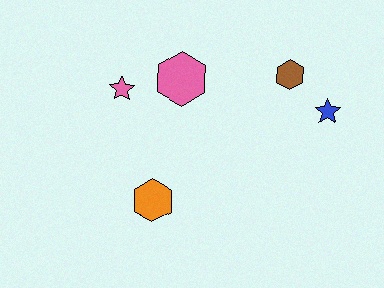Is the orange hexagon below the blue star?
Yes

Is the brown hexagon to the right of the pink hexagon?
Yes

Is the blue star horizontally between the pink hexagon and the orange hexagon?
No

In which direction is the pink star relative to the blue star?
The pink star is to the left of the blue star.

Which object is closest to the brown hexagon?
The blue star is closest to the brown hexagon.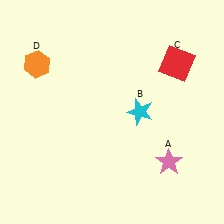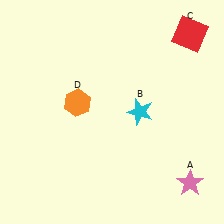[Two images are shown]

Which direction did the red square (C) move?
The red square (C) moved up.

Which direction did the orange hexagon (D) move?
The orange hexagon (D) moved right.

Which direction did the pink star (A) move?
The pink star (A) moved right.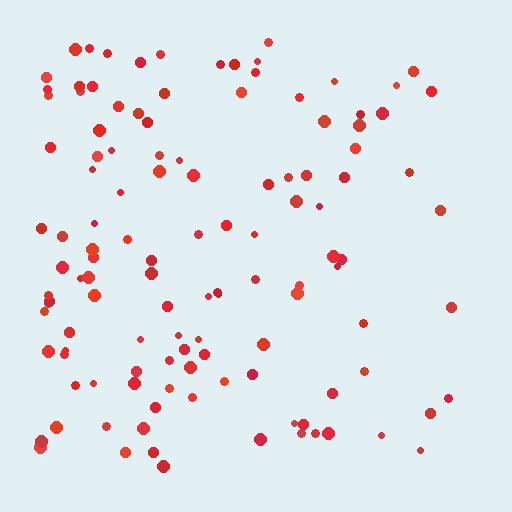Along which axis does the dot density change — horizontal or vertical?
Horizontal.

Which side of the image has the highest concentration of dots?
The left.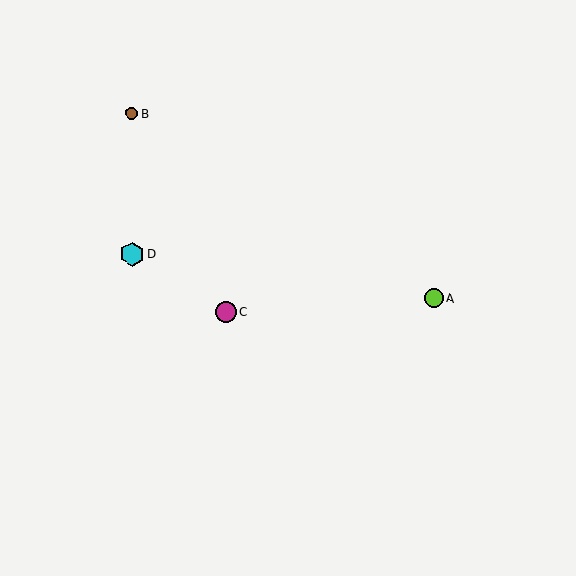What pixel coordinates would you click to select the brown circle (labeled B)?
Click at (131, 113) to select the brown circle B.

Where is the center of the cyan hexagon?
The center of the cyan hexagon is at (132, 254).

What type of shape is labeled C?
Shape C is a magenta circle.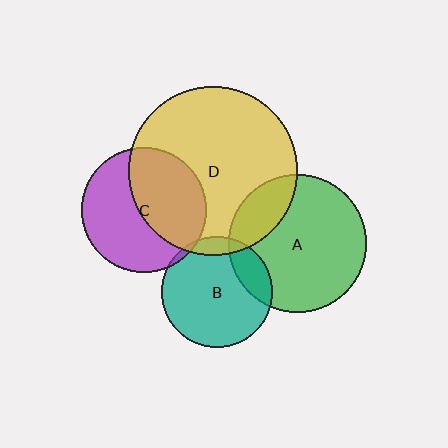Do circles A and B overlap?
Yes.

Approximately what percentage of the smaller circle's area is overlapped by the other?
Approximately 20%.